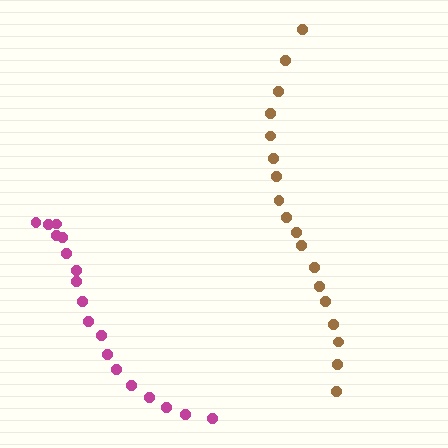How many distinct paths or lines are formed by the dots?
There are 2 distinct paths.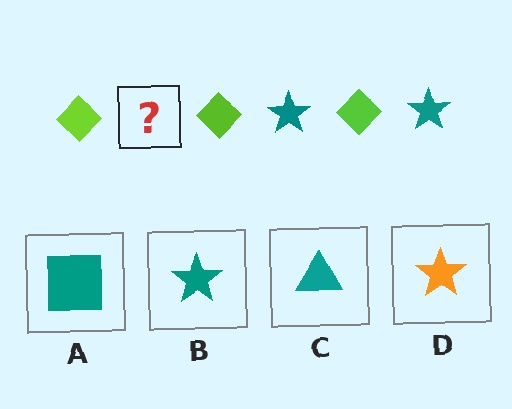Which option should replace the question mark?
Option B.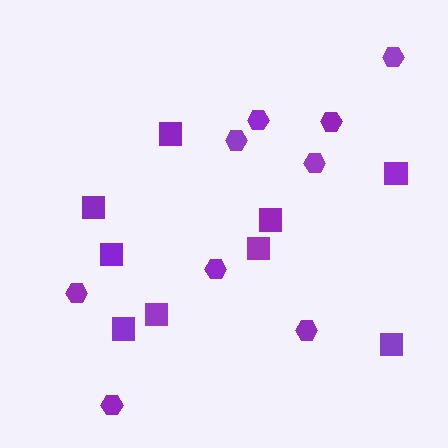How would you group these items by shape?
There are 2 groups: one group of squares (9) and one group of hexagons (9).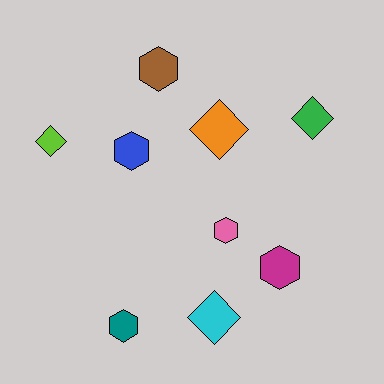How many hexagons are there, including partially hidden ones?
There are 5 hexagons.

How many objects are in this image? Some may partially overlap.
There are 9 objects.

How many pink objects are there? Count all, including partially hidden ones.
There is 1 pink object.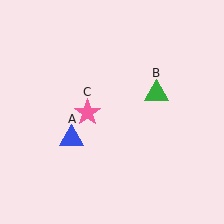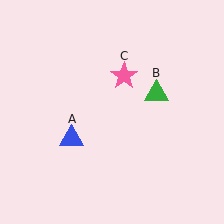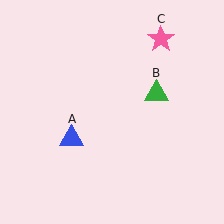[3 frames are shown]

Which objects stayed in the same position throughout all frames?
Blue triangle (object A) and green triangle (object B) remained stationary.